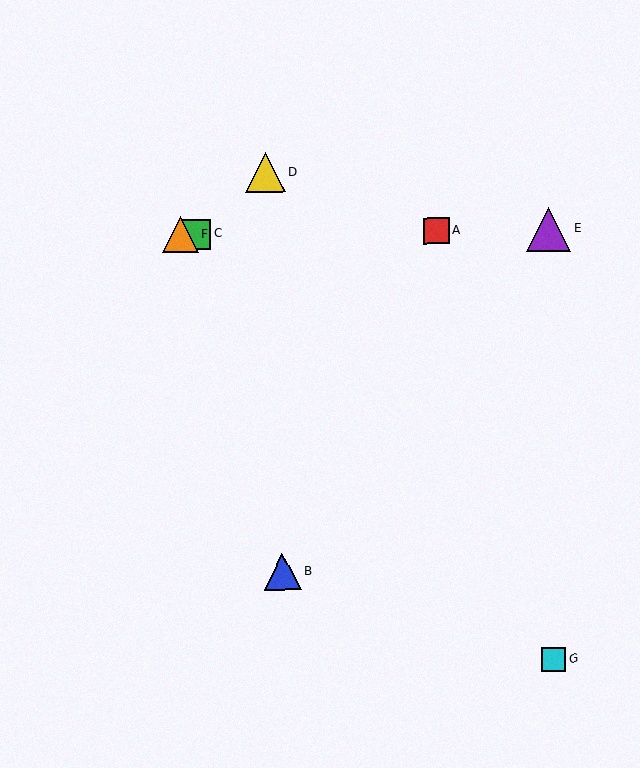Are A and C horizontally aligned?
Yes, both are at y≈231.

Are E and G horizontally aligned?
No, E is at y≈229 and G is at y≈659.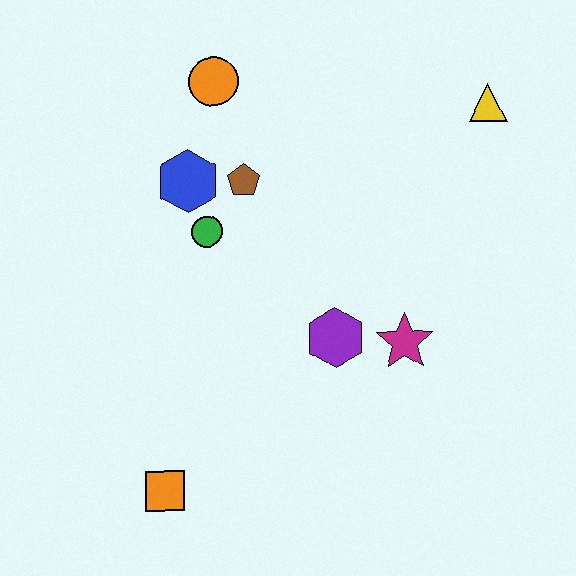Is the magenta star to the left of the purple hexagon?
No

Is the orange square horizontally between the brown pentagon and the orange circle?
No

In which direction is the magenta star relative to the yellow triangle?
The magenta star is below the yellow triangle.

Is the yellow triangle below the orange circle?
Yes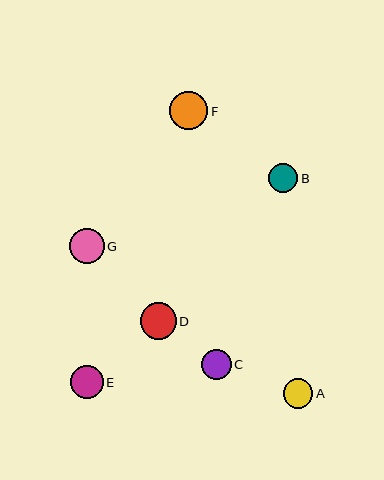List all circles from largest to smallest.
From largest to smallest: F, D, G, E, C, A, B.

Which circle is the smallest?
Circle B is the smallest with a size of approximately 29 pixels.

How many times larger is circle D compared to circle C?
Circle D is approximately 1.2 times the size of circle C.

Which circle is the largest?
Circle F is the largest with a size of approximately 38 pixels.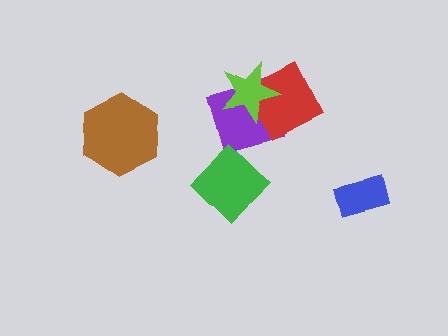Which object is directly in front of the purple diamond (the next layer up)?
The red diamond is directly in front of the purple diamond.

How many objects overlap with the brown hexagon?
0 objects overlap with the brown hexagon.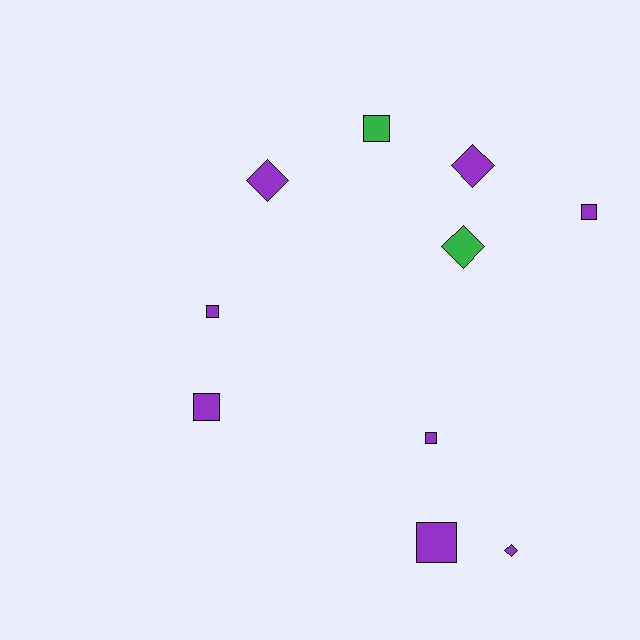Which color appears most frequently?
Purple, with 8 objects.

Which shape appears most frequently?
Square, with 6 objects.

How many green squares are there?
There is 1 green square.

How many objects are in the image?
There are 10 objects.